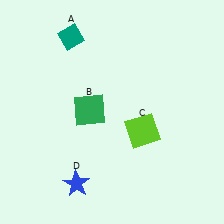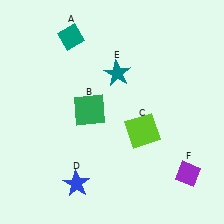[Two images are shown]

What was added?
A teal star (E), a purple diamond (F) were added in Image 2.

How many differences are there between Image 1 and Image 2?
There are 2 differences between the two images.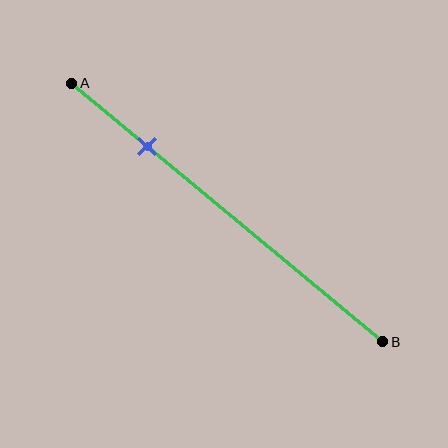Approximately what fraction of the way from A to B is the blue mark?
The blue mark is approximately 25% of the way from A to B.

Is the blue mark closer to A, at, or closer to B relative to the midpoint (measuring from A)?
The blue mark is closer to point A than the midpoint of segment AB.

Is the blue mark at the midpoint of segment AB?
No, the mark is at about 25% from A, not at the 50% midpoint.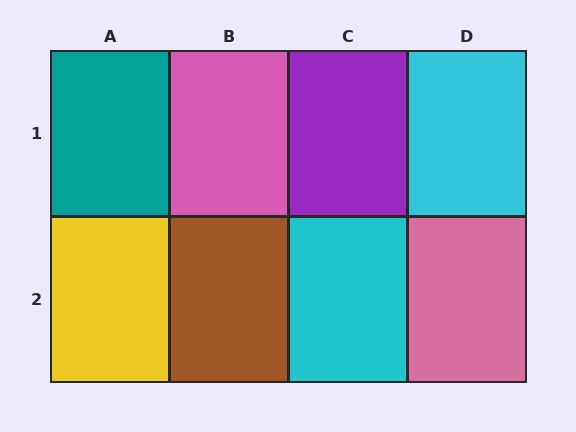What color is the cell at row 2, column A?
Yellow.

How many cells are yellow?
1 cell is yellow.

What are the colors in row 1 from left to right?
Teal, pink, purple, cyan.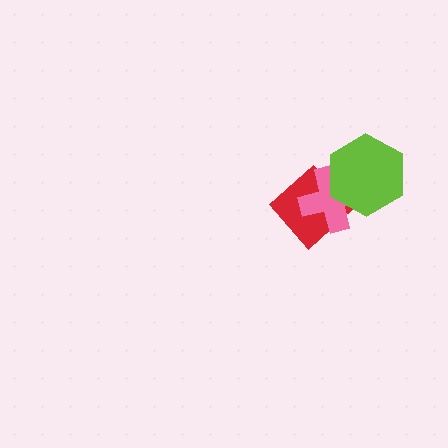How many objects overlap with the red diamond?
2 objects overlap with the red diamond.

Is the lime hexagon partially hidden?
No, no other shape covers it.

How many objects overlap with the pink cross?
2 objects overlap with the pink cross.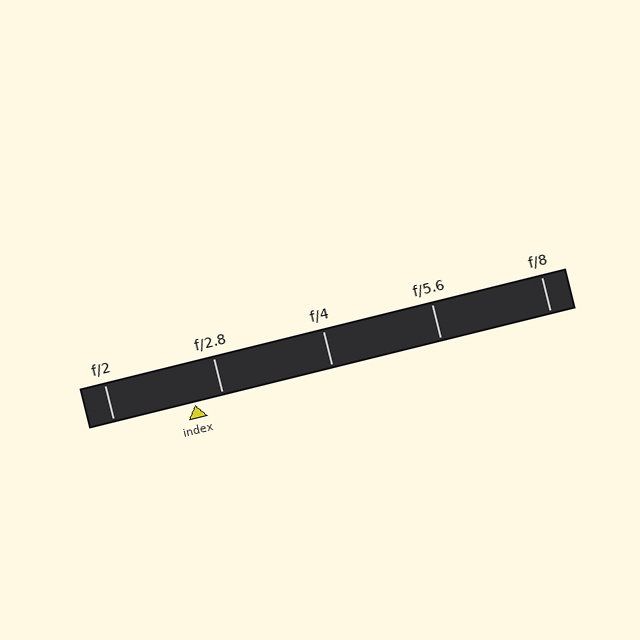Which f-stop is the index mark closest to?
The index mark is closest to f/2.8.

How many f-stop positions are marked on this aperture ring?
There are 5 f-stop positions marked.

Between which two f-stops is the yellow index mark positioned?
The index mark is between f/2 and f/2.8.